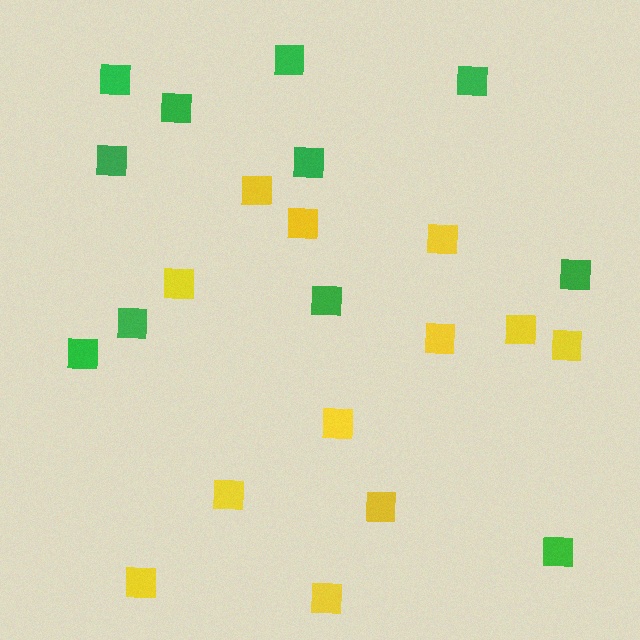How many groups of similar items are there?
There are 2 groups: one group of green squares (11) and one group of yellow squares (12).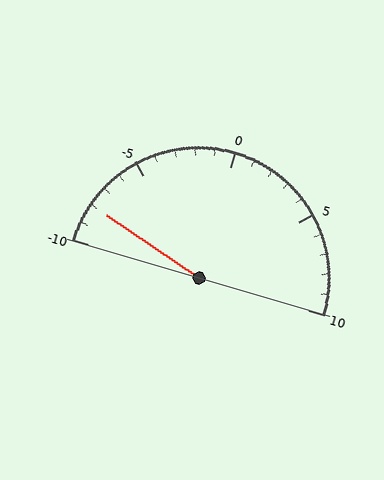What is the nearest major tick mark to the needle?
The nearest major tick mark is -10.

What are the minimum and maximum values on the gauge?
The gauge ranges from -10 to 10.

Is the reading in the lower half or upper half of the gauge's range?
The reading is in the lower half of the range (-10 to 10).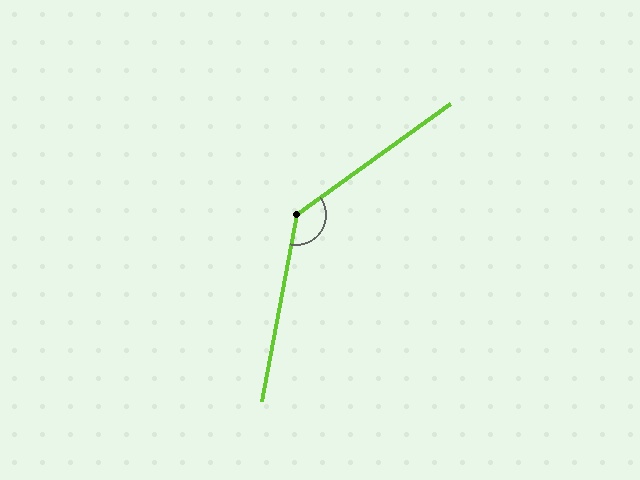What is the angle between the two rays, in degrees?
Approximately 136 degrees.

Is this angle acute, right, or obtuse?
It is obtuse.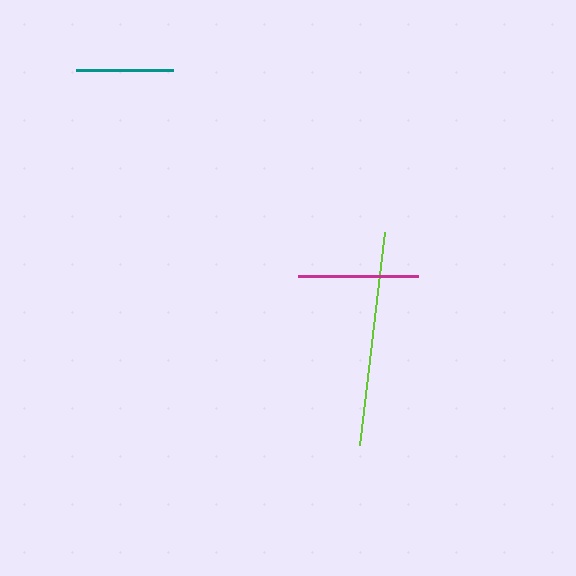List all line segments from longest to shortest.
From longest to shortest: lime, magenta, teal.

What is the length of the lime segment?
The lime segment is approximately 214 pixels long.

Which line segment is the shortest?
The teal line is the shortest at approximately 97 pixels.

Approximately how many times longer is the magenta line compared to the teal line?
The magenta line is approximately 1.2 times the length of the teal line.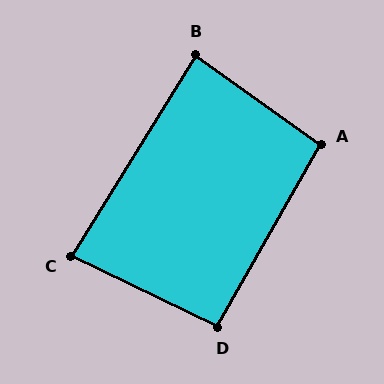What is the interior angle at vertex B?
Approximately 86 degrees (approximately right).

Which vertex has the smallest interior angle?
C, at approximately 84 degrees.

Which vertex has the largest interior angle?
A, at approximately 96 degrees.